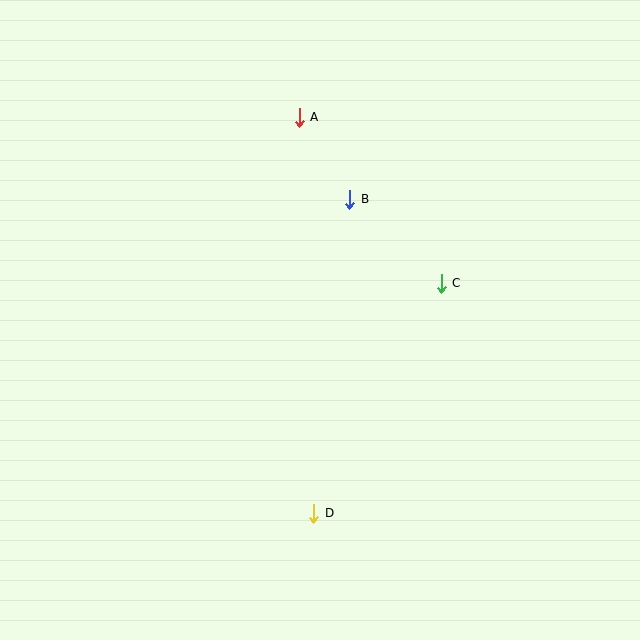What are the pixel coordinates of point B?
Point B is at (350, 199).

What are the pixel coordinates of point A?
Point A is at (299, 117).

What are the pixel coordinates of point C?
Point C is at (441, 283).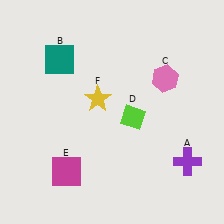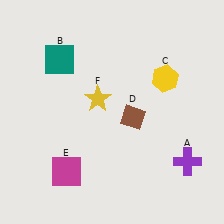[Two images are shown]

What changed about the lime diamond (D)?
In Image 1, D is lime. In Image 2, it changed to brown.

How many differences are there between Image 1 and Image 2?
There are 2 differences between the two images.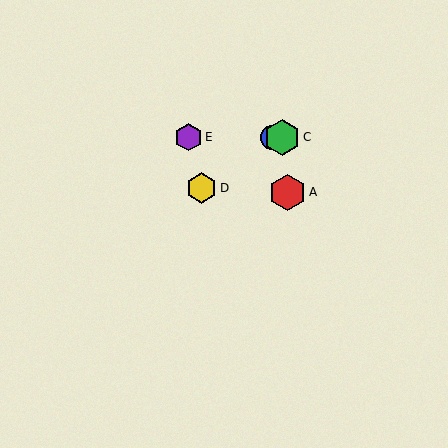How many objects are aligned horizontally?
3 objects (B, C, E) are aligned horizontally.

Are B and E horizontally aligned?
Yes, both are at y≈137.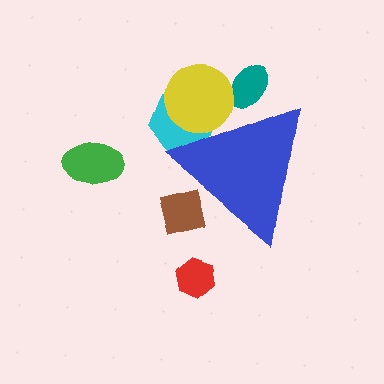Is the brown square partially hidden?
Yes, the brown square is partially hidden behind the blue triangle.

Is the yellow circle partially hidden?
Yes, the yellow circle is partially hidden behind the blue triangle.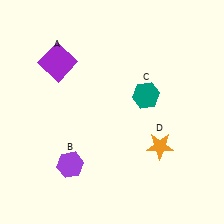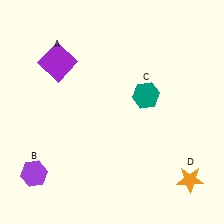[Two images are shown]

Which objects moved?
The objects that moved are: the purple hexagon (B), the orange star (D).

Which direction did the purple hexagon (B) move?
The purple hexagon (B) moved left.